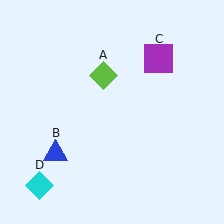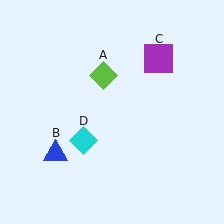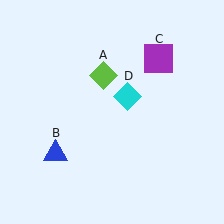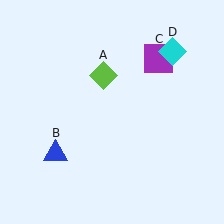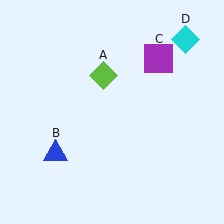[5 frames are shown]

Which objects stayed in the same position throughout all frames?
Lime diamond (object A) and blue triangle (object B) and purple square (object C) remained stationary.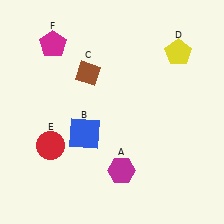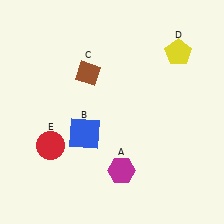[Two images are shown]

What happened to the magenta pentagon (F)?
The magenta pentagon (F) was removed in Image 2. It was in the top-left area of Image 1.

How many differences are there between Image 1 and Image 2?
There is 1 difference between the two images.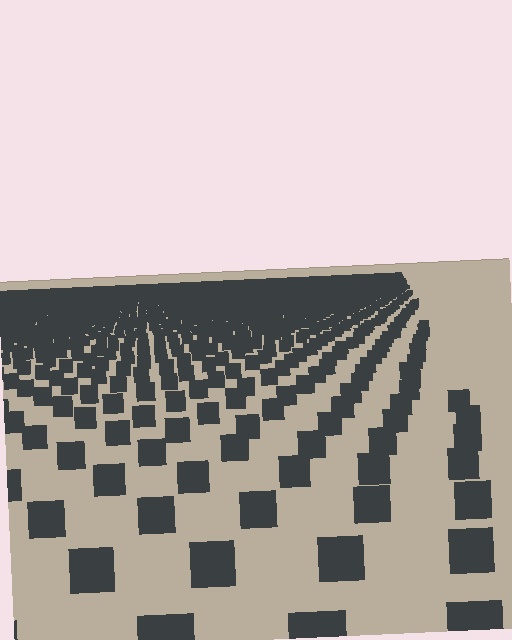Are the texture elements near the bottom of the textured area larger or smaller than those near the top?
Larger. Near the bottom, elements are closer to the viewer and appear at a bigger on-screen size.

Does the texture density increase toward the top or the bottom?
Density increases toward the top.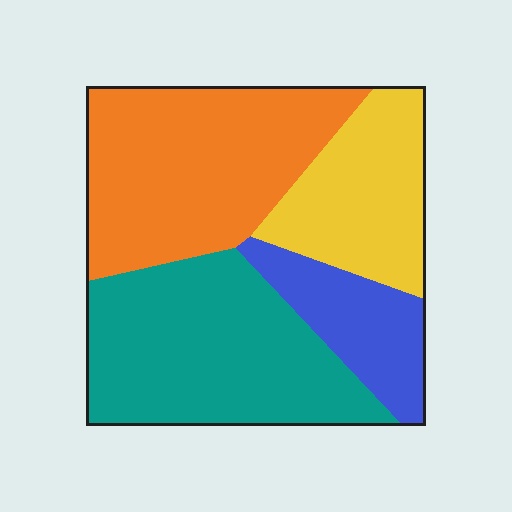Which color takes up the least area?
Blue, at roughly 15%.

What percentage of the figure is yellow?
Yellow covers around 20% of the figure.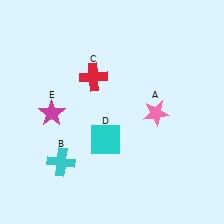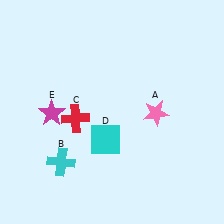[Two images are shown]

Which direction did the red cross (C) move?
The red cross (C) moved down.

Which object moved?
The red cross (C) moved down.